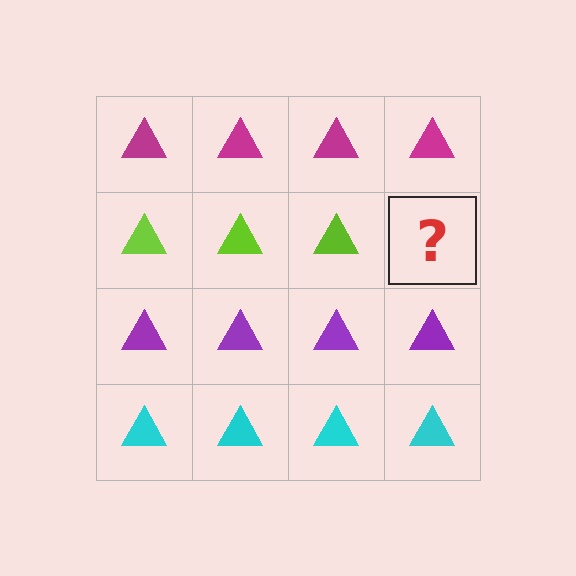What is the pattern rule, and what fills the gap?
The rule is that each row has a consistent color. The gap should be filled with a lime triangle.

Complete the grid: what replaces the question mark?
The question mark should be replaced with a lime triangle.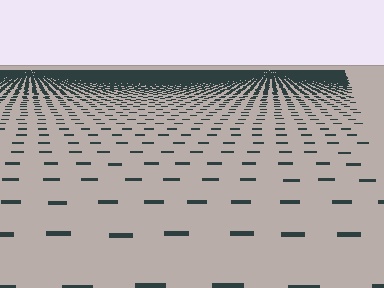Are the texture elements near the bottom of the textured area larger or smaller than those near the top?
Larger. Near the bottom, elements are closer to the viewer and appear at a bigger on-screen size.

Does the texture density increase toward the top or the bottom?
Density increases toward the top.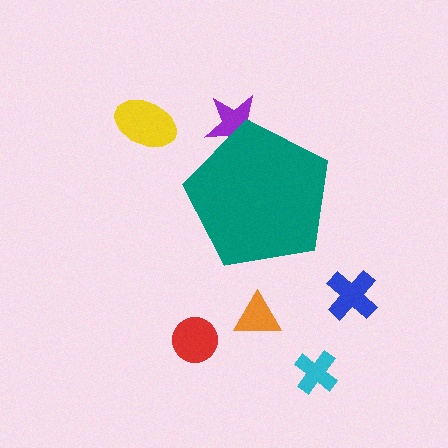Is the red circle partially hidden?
No, the red circle is fully visible.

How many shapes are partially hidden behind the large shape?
1 shape is partially hidden.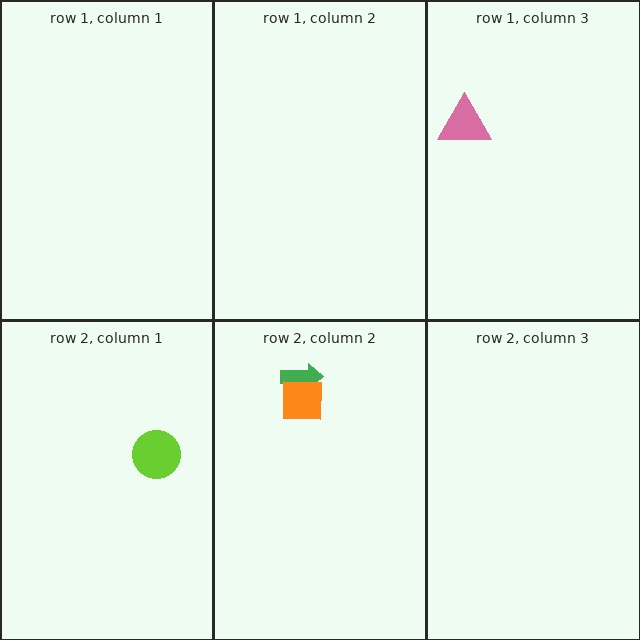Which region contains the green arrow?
The row 2, column 2 region.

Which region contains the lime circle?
The row 2, column 1 region.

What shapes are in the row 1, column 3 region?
The pink triangle.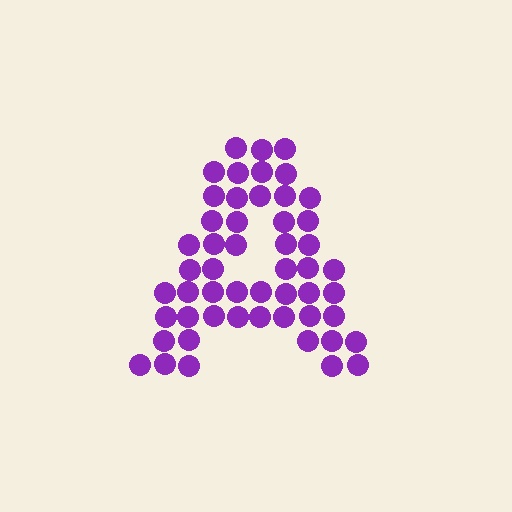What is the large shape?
The large shape is the letter A.